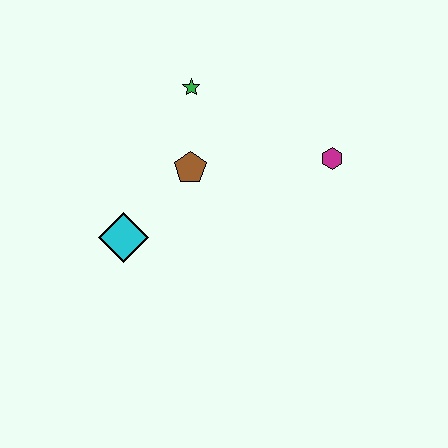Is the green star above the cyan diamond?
Yes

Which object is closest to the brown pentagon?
The green star is closest to the brown pentagon.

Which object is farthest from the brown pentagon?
The magenta hexagon is farthest from the brown pentagon.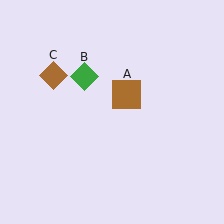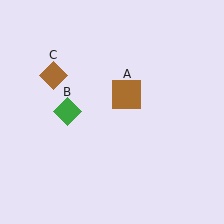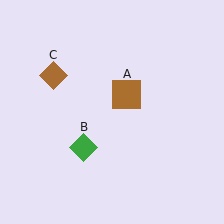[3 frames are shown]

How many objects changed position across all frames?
1 object changed position: green diamond (object B).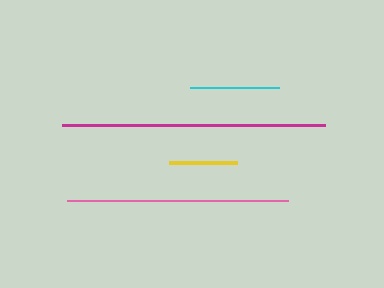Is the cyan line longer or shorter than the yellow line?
The cyan line is longer than the yellow line.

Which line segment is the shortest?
The yellow line is the shortest at approximately 68 pixels.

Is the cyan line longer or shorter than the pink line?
The pink line is longer than the cyan line.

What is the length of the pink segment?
The pink segment is approximately 220 pixels long.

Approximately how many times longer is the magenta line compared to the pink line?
The magenta line is approximately 1.2 times the length of the pink line.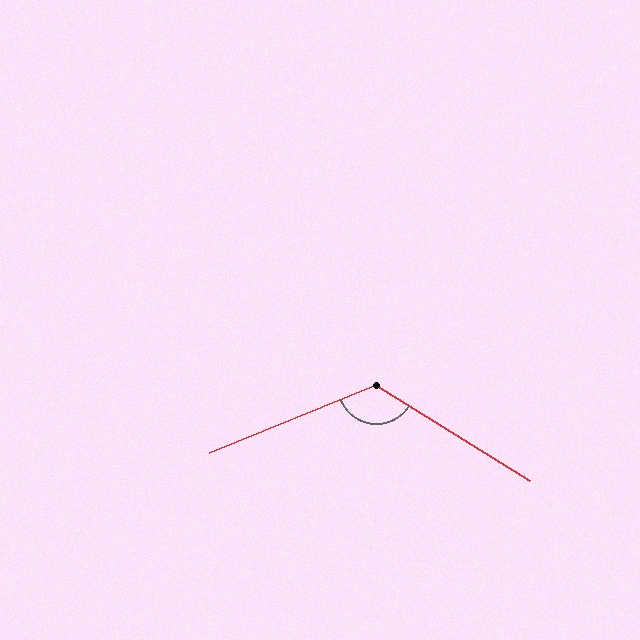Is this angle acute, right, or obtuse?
It is obtuse.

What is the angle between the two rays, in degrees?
Approximately 126 degrees.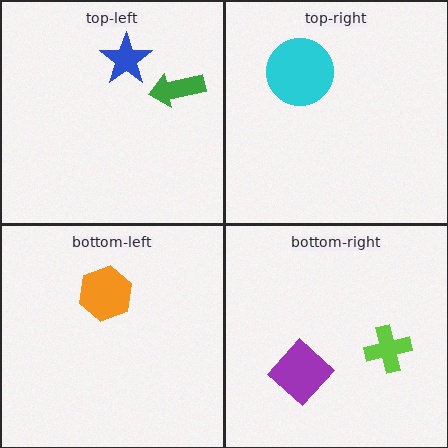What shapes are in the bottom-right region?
The lime cross, the purple diamond.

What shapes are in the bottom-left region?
The orange hexagon.